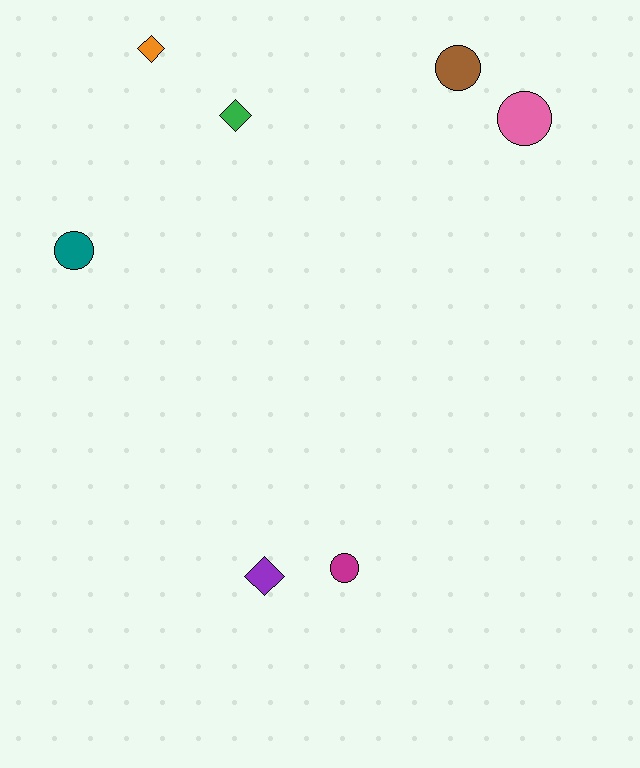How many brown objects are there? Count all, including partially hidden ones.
There is 1 brown object.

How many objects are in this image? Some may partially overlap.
There are 7 objects.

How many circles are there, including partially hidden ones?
There are 4 circles.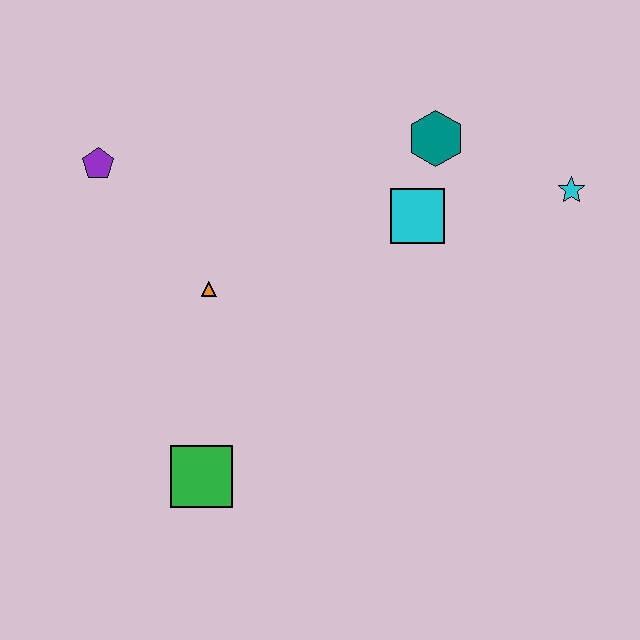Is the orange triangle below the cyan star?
Yes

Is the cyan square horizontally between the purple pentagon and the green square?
No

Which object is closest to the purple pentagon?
The orange triangle is closest to the purple pentagon.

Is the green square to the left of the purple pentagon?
No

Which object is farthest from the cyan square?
The green square is farthest from the cyan square.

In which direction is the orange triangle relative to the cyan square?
The orange triangle is to the left of the cyan square.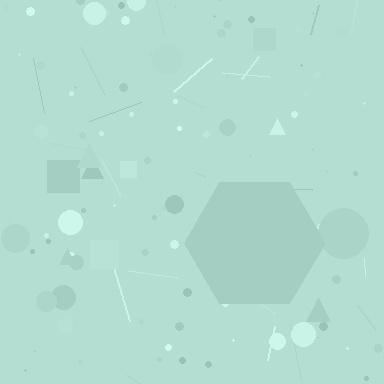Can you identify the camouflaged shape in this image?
The camouflaged shape is a hexagon.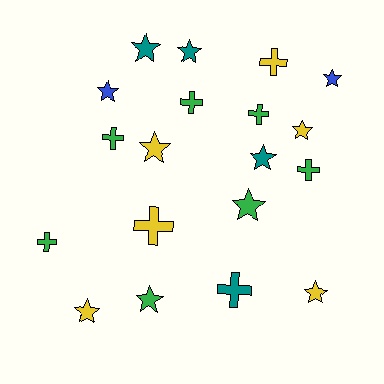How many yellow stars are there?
There are 4 yellow stars.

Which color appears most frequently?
Green, with 7 objects.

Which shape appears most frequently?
Star, with 11 objects.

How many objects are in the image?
There are 19 objects.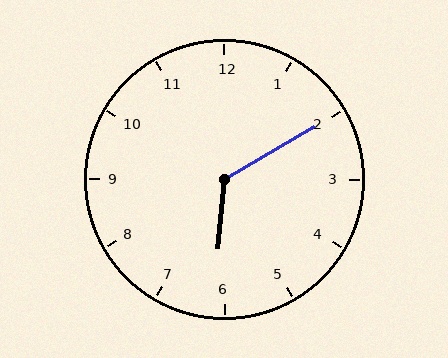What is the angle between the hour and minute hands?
Approximately 125 degrees.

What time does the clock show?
6:10.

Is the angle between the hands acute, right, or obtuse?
It is obtuse.